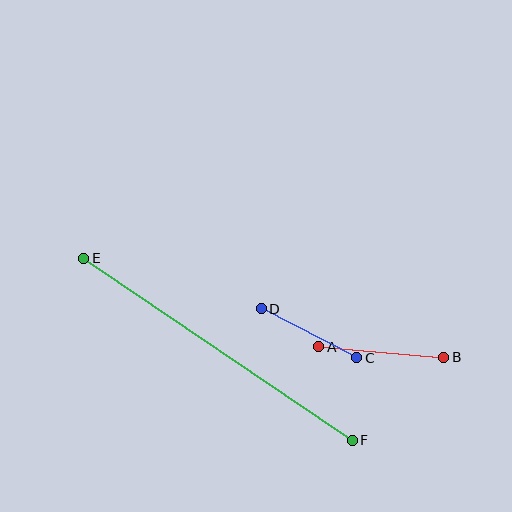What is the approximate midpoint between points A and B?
The midpoint is at approximately (381, 352) pixels.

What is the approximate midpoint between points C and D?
The midpoint is at approximately (309, 333) pixels.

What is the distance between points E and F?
The distance is approximately 324 pixels.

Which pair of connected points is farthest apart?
Points E and F are farthest apart.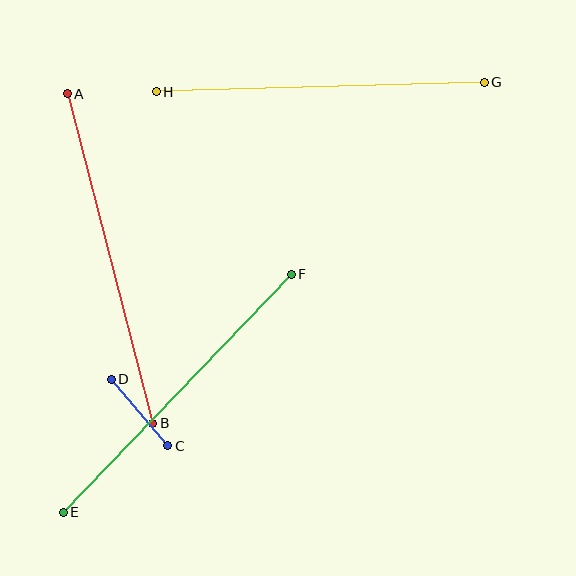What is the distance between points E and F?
The distance is approximately 330 pixels.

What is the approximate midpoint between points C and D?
The midpoint is at approximately (140, 412) pixels.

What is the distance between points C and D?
The distance is approximately 88 pixels.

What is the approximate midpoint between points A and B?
The midpoint is at approximately (110, 259) pixels.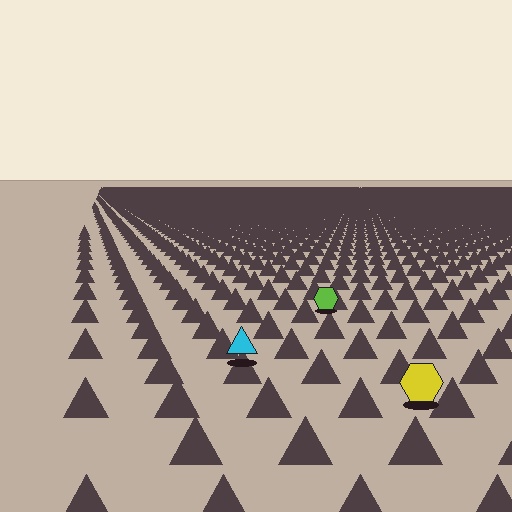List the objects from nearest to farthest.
From nearest to farthest: the yellow hexagon, the cyan triangle, the lime hexagon.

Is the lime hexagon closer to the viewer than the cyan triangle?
No. The cyan triangle is closer — you can tell from the texture gradient: the ground texture is coarser near it.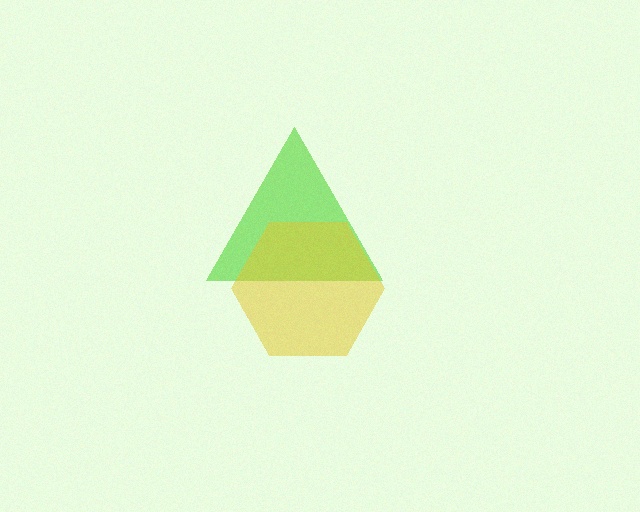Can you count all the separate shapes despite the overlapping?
Yes, there are 2 separate shapes.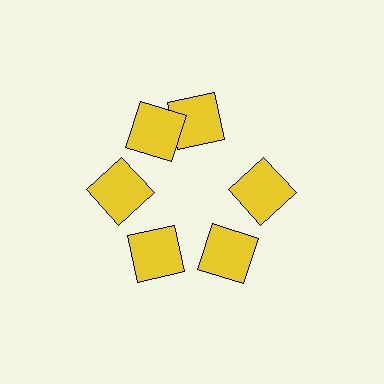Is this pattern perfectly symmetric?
No. The 6 yellow squares are arranged in a ring, but one element near the 1 o'clock position is rotated out of alignment along the ring, breaking the 6-fold rotational symmetry.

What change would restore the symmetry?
The symmetry would be restored by rotating it back into even spacing with its neighbors so that all 6 squares sit at equal angles and equal distance from the center.